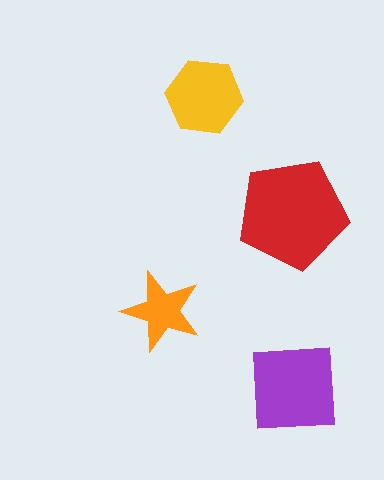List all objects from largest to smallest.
The red pentagon, the purple square, the yellow hexagon, the orange star.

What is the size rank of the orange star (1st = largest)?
4th.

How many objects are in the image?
There are 4 objects in the image.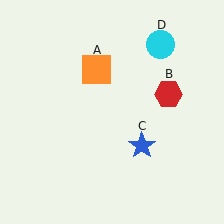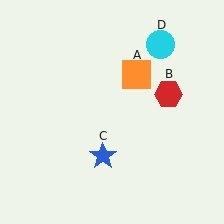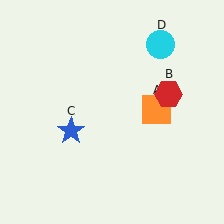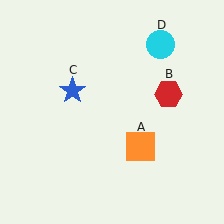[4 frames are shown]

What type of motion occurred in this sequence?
The orange square (object A), blue star (object C) rotated clockwise around the center of the scene.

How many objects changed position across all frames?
2 objects changed position: orange square (object A), blue star (object C).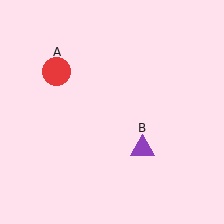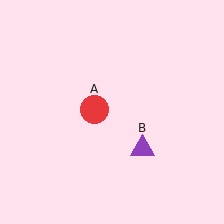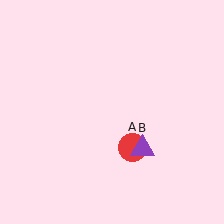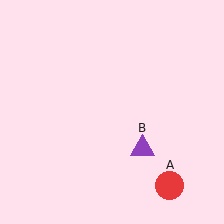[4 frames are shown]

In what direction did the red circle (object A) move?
The red circle (object A) moved down and to the right.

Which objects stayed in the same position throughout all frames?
Purple triangle (object B) remained stationary.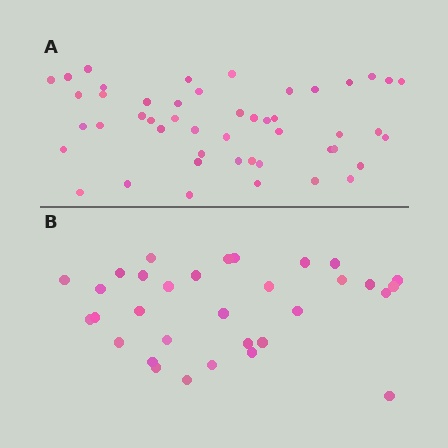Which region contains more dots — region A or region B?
Region A (the top region) has more dots.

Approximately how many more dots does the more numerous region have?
Region A has approximately 15 more dots than region B.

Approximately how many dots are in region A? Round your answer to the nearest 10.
About 50 dots. (The exact count is 48, which rounds to 50.)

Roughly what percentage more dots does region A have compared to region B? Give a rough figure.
About 50% more.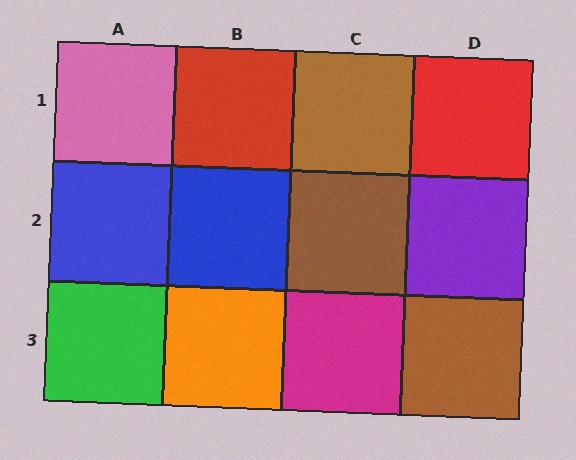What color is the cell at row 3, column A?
Green.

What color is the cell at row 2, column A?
Blue.